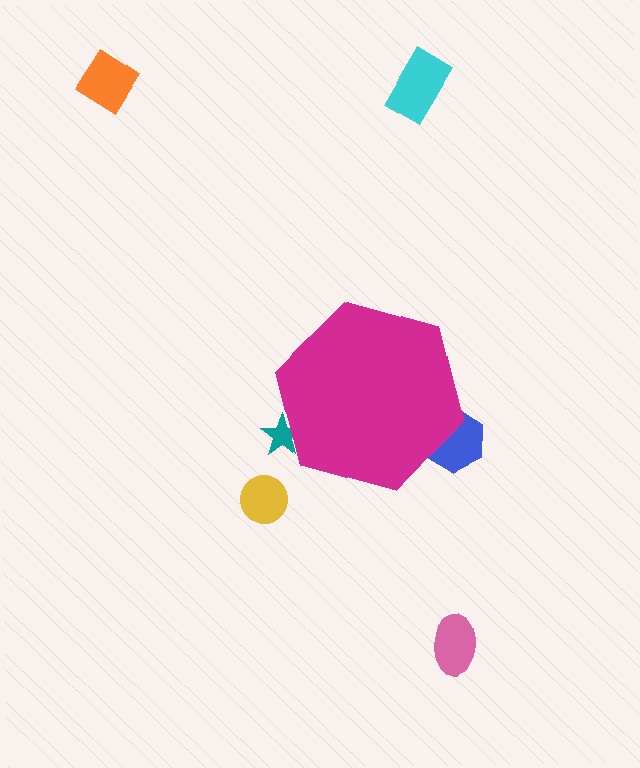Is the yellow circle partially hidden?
No, the yellow circle is fully visible.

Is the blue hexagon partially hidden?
Yes, the blue hexagon is partially hidden behind the magenta hexagon.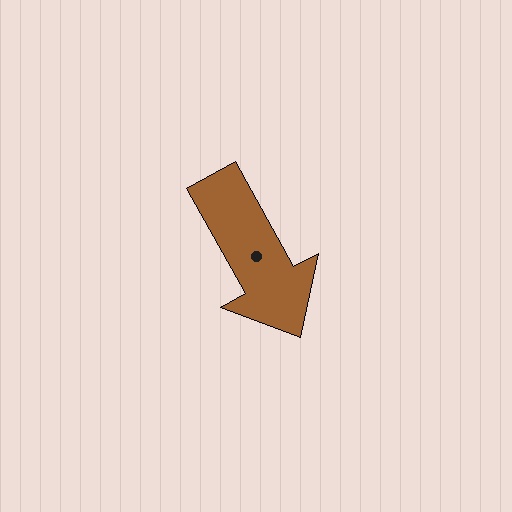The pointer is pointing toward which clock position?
Roughly 5 o'clock.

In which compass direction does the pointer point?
Southeast.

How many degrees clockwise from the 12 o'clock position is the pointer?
Approximately 151 degrees.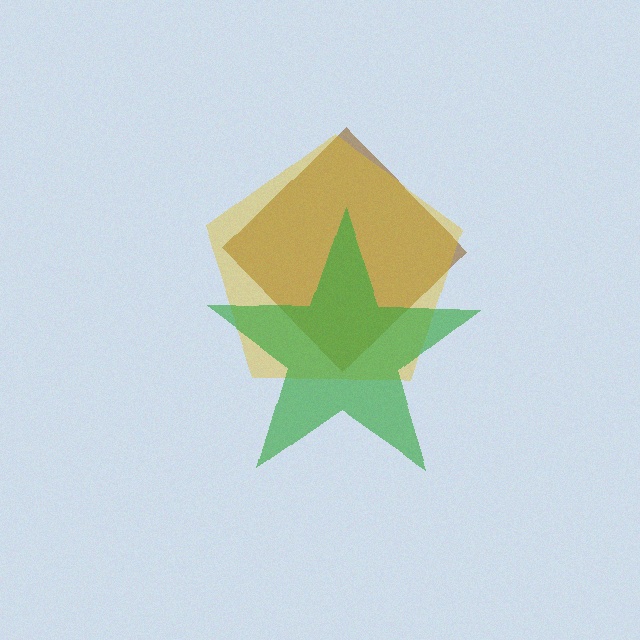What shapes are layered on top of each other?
The layered shapes are: a brown diamond, a yellow pentagon, a green star.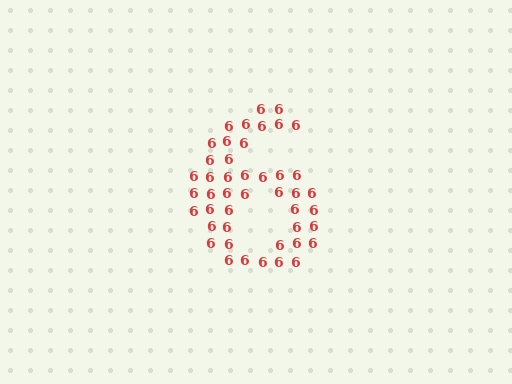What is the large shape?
The large shape is the digit 6.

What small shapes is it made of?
It is made of small digit 6's.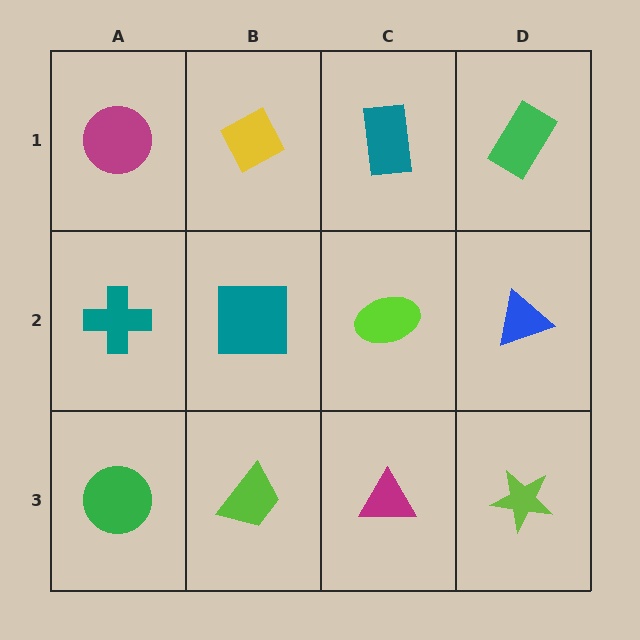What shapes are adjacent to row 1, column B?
A teal square (row 2, column B), a magenta circle (row 1, column A), a teal rectangle (row 1, column C).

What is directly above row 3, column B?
A teal square.